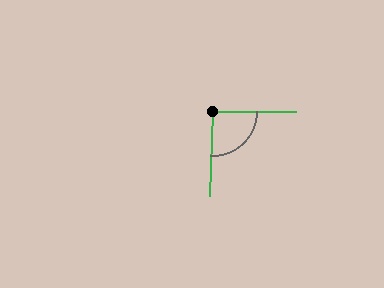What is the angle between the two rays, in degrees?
Approximately 92 degrees.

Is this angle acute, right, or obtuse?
It is approximately a right angle.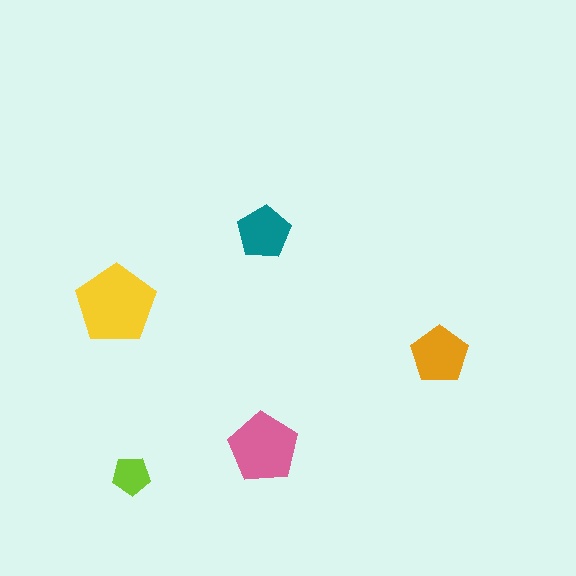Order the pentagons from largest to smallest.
the yellow one, the pink one, the orange one, the teal one, the lime one.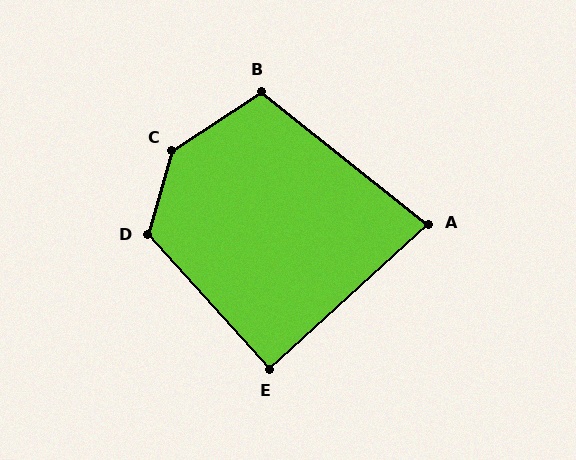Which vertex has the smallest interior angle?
A, at approximately 81 degrees.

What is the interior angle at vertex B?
Approximately 108 degrees (obtuse).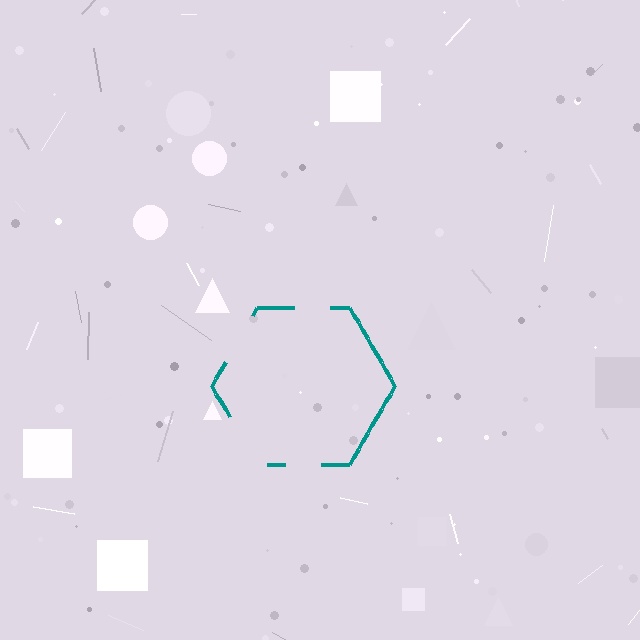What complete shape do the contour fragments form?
The contour fragments form a hexagon.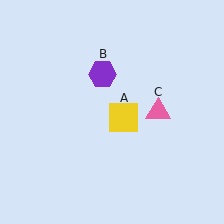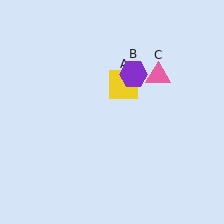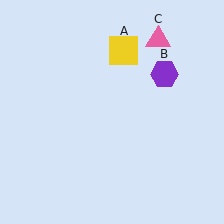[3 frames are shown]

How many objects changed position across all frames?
3 objects changed position: yellow square (object A), purple hexagon (object B), pink triangle (object C).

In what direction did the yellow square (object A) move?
The yellow square (object A) moved up.